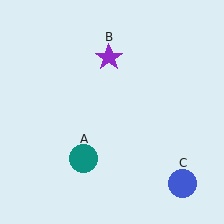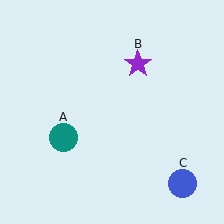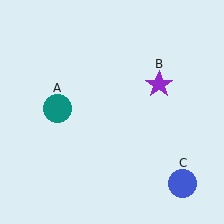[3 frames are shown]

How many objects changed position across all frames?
2 objects changed position: teal circle (object A), purple star (object B).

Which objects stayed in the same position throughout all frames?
Blue circle (object C) remained stationary.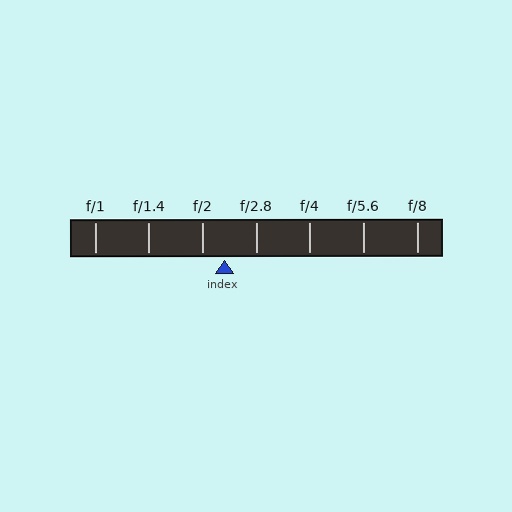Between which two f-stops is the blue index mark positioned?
The index mark is between f/2 and f/2.8.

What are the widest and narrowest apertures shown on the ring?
The widest aperture shown is f/1 and the narrowest is f/8.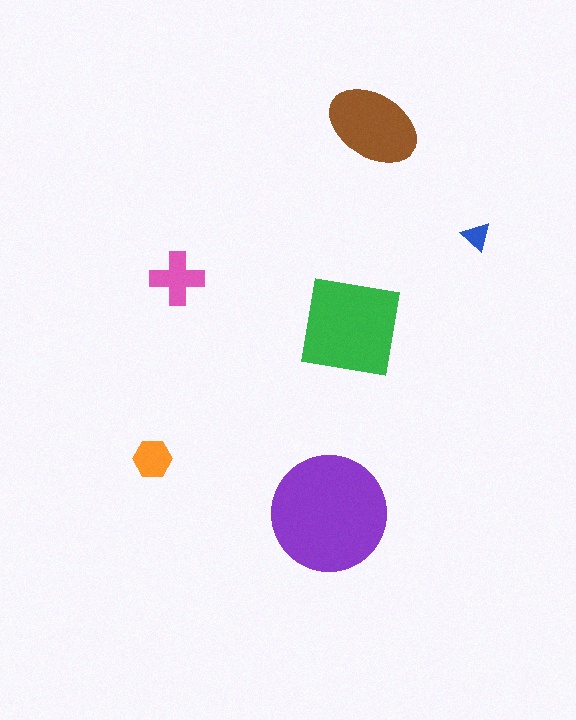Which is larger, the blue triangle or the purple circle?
The purple circle.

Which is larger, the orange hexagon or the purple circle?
The purple circle.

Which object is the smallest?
The blue triangle.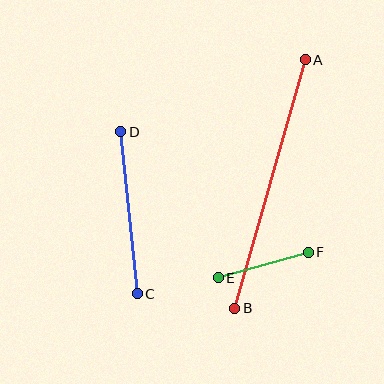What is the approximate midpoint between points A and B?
The midpoint is at approximately (270, 184) pixels.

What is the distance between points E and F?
The distance is approximately 93 pixels.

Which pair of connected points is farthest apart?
Points A and B are farthest apart.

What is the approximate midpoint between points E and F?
The midpoint is at approximately (263, 265) pixels.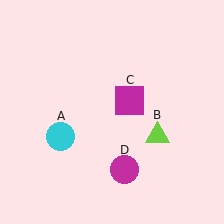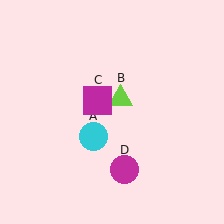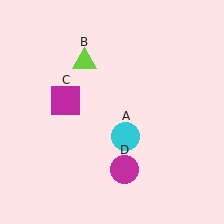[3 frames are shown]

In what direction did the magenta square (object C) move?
The magenta square (object C) moved left.